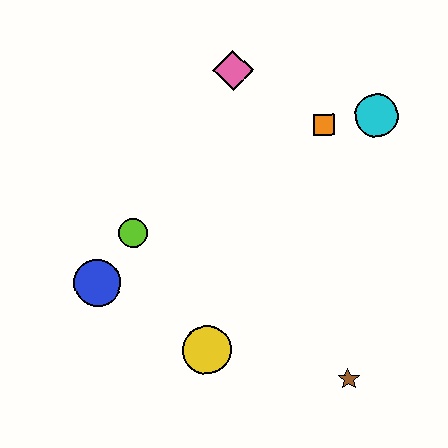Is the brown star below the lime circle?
Yes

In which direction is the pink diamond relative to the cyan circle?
The pink diamond is to the left of the cyan circle.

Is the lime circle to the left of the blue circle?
No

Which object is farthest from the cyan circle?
The blue circle is farthest from the cyan circle.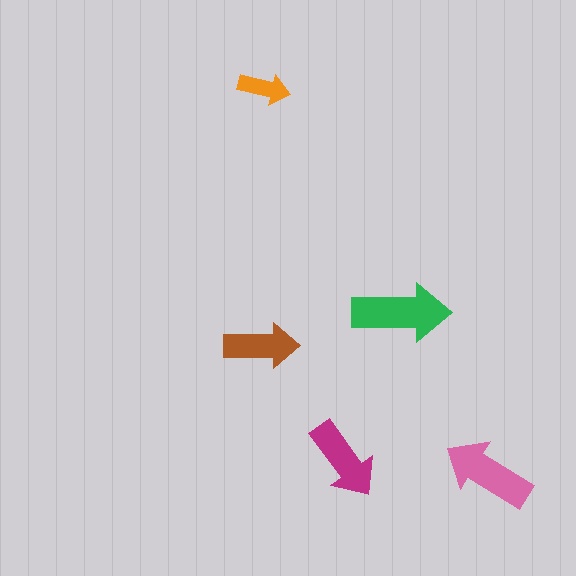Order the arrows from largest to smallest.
the green one, the pink one, the magenta one, the brown one, the orange one.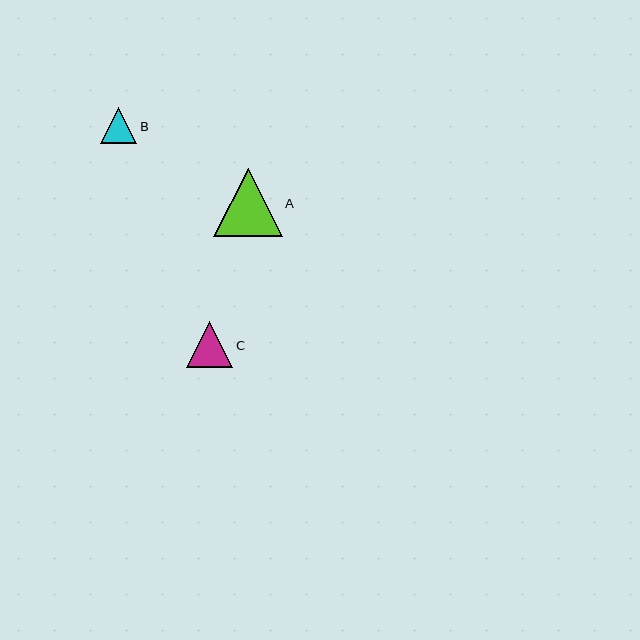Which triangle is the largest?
Triangle A is the largest with a size of approximately 69 pixels.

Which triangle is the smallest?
Triangle B is the smallest with a size of approximately 36 pixels.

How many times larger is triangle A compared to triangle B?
Triangle A is approximately 1.9 times the size of triangle B.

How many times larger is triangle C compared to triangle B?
Triangle C is approximately 1.3 times the size of triangle B.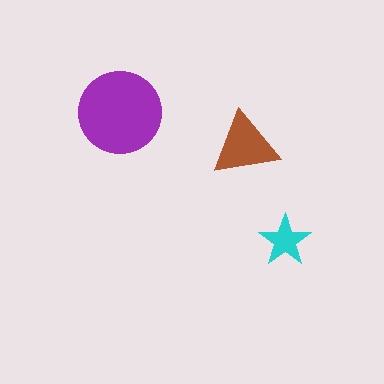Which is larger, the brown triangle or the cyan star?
The brown triangle.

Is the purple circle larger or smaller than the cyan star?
Larger.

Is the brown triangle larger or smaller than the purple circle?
Smaller.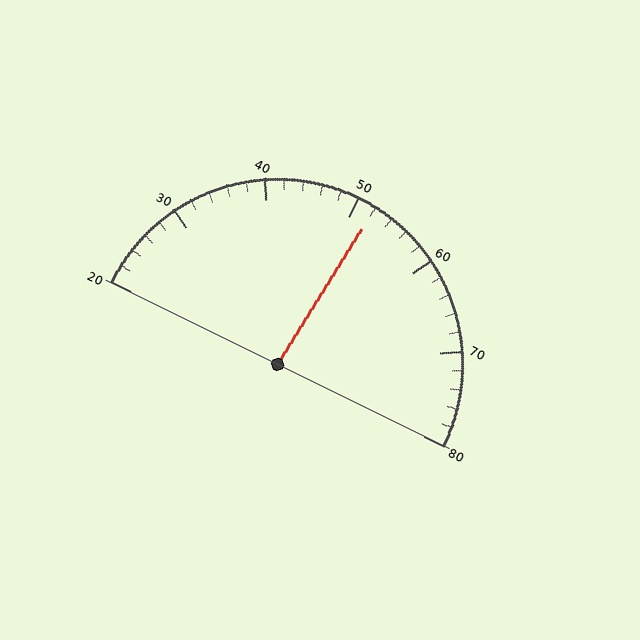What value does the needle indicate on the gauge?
The needle indicates approximately 52.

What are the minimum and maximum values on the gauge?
The gauge ranges from 20 to 80.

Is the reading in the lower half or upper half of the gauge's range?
The reading is in the upper half of the range (20 to 80).